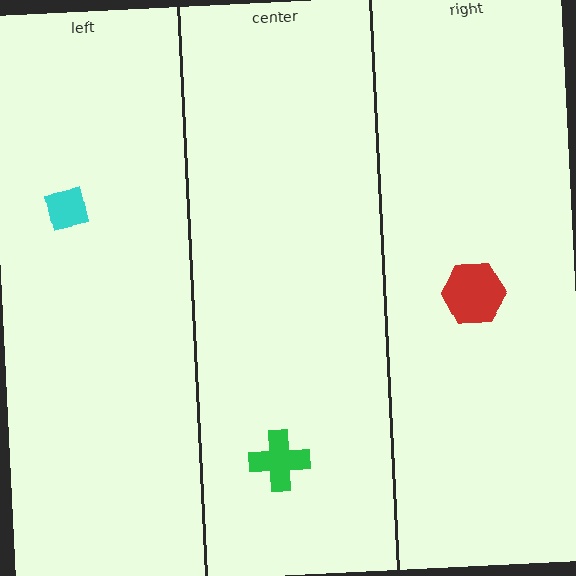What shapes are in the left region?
The cyan square.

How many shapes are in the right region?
1.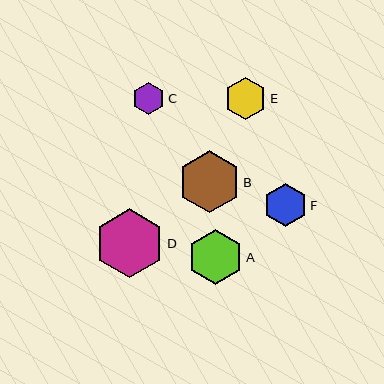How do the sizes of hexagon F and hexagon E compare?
Hexagon F and hexagon E are approximately the same size.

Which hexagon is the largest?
Hexagon D is the largest with a size of approximately 69 pixels.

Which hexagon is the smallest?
Hexagon C is the smallest with a size of approximately 32 pixels.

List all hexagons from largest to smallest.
From largest to smallest: D, B, A, F, E, C.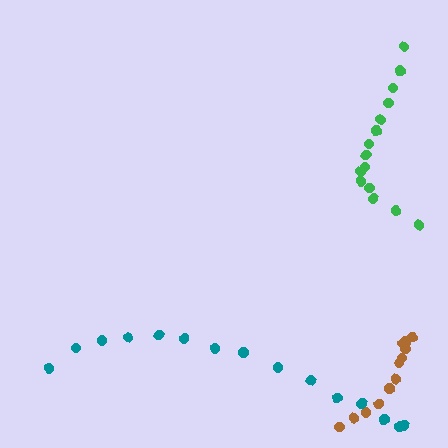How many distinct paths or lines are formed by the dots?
There are 3 distinct paths.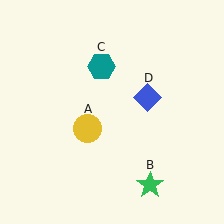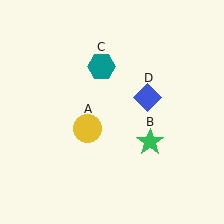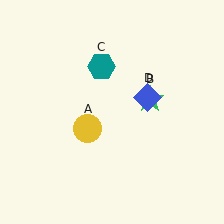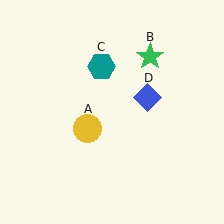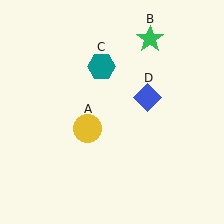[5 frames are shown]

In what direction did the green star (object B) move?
The green star (object B) moved up.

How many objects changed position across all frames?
1 object changed position: green star (object B).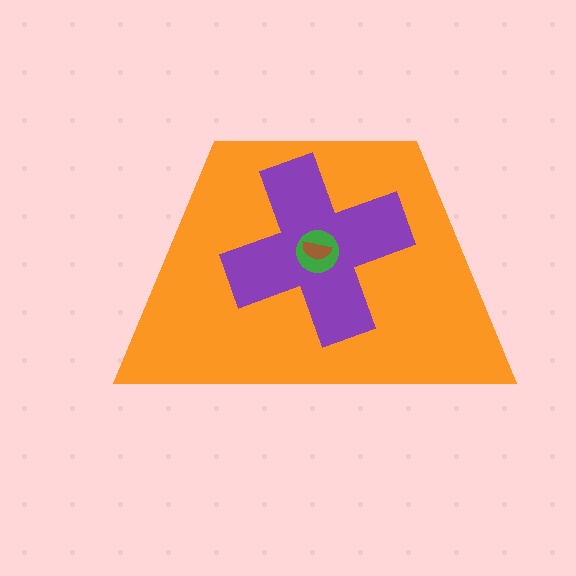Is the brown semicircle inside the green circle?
Yes.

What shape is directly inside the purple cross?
The green circle.